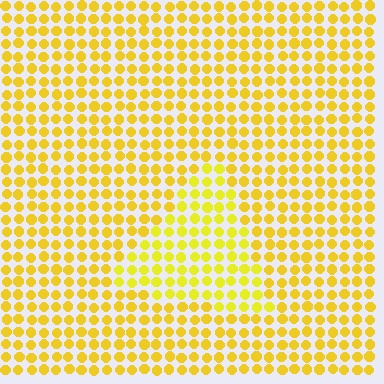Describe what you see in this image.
The image is filled with small yellow elements in a uniform arrangement. A triangle-shaped region is visible where the elements are tinted to a slightly different hue, forming a subtle color boundary.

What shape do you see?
I see a triangle.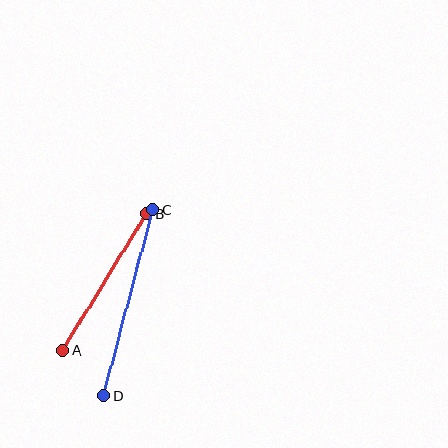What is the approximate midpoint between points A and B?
The midpoint is at approximately (104, 282) pixels.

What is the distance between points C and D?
The distance is approximately 193 pixels.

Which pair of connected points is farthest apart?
Points C and D are farthest apart.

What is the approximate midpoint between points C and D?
The midpoint is at approximately (128, 303) pixels.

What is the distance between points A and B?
The distance is approximately 161 pixels.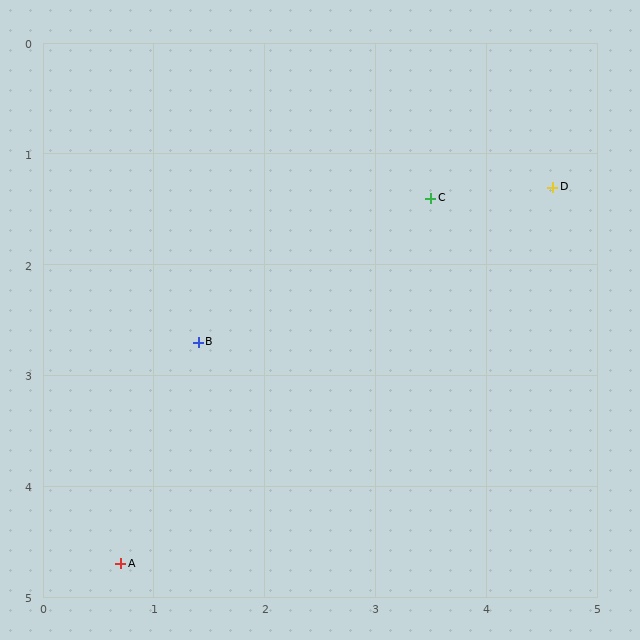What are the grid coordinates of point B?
Point B is at approximately (1.4, 2.7).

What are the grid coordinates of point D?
Point D is at approximately (4.6, 1.3).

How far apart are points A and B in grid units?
Points A and B are about 2.1 grid units apart.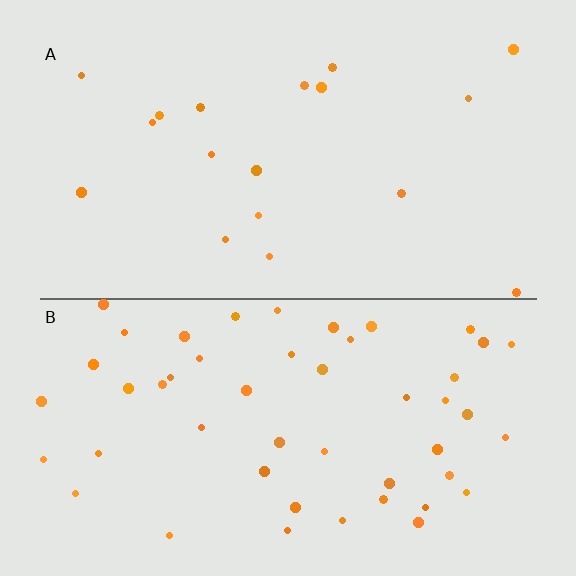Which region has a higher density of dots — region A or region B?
B (the bottom).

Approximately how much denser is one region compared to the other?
Approximately 2.7× — region B over region A.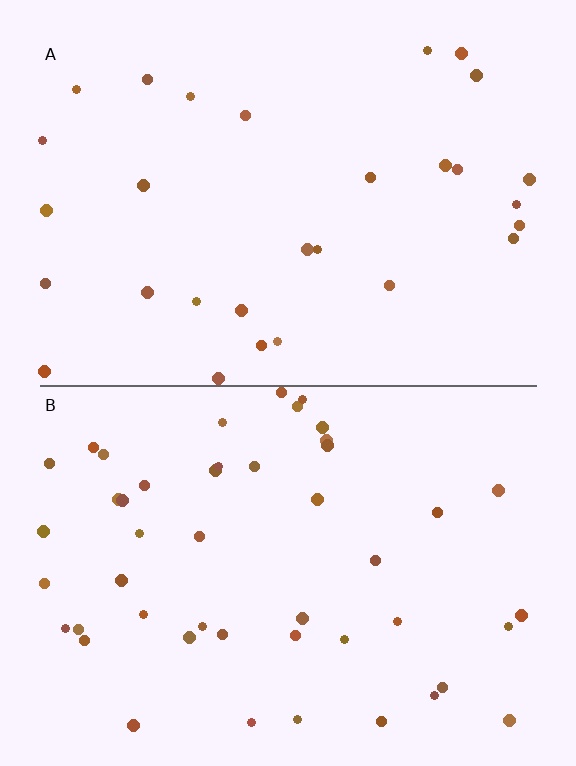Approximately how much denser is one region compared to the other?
Approximately 1.6× — region B over region A.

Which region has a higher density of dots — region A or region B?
B (the bottom).